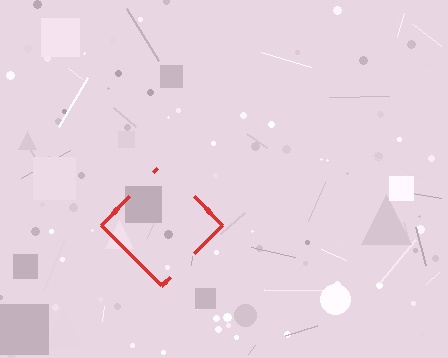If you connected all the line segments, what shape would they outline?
They would outline a diamond.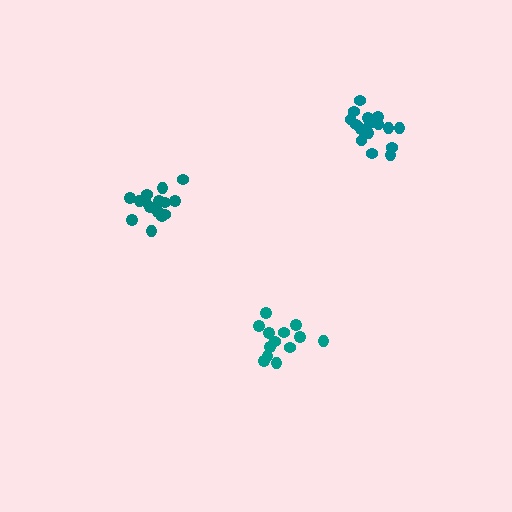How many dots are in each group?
Group 1: 16 dots, Group 2: 15 dots, Group 3: 13 dots (44 total).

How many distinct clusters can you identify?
There are 3 distinct clusters.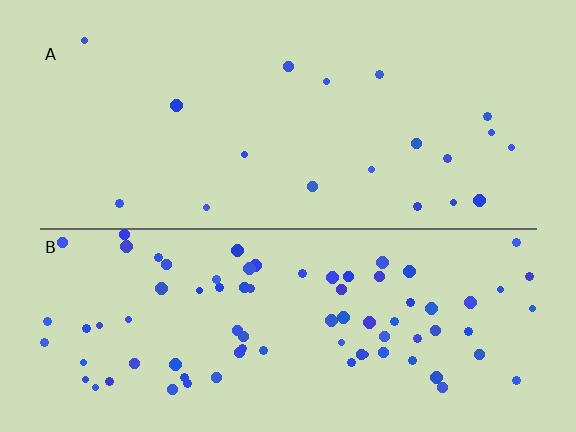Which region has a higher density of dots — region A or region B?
B (the bottom).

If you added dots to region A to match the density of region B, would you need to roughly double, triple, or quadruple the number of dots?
Approximately quadruple.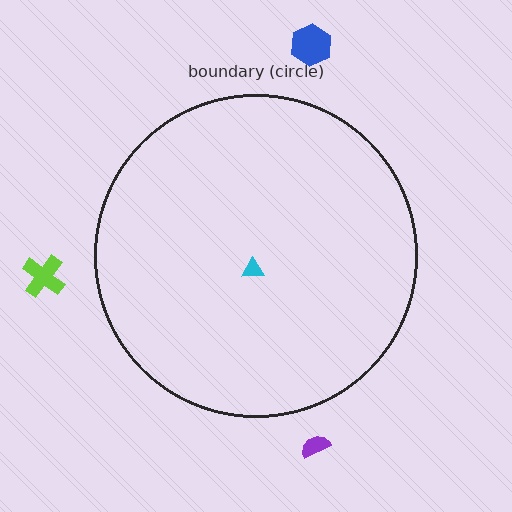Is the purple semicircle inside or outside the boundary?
Outside.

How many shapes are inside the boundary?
1 inside, 3 outside.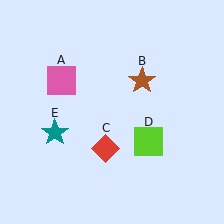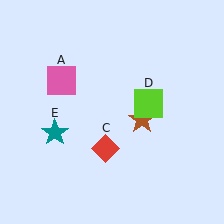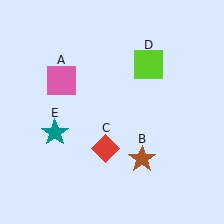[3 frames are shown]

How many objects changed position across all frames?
2 objects changed position: brown star (object B), lime square (object D).